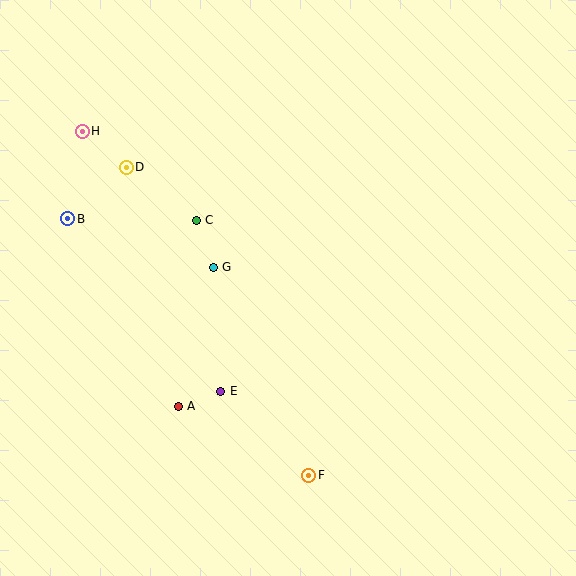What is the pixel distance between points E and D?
The distance between E and D is 243 pixels.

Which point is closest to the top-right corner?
Point C is closest to the top-right corner.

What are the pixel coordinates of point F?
Point F is at (309, 475).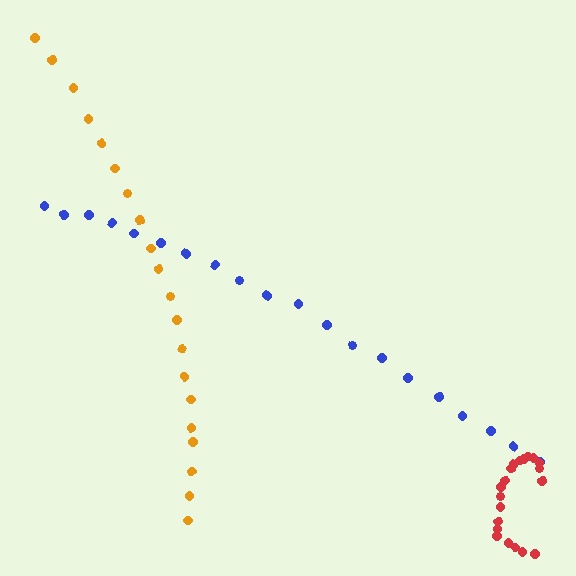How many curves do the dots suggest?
There are 3 distinct paths.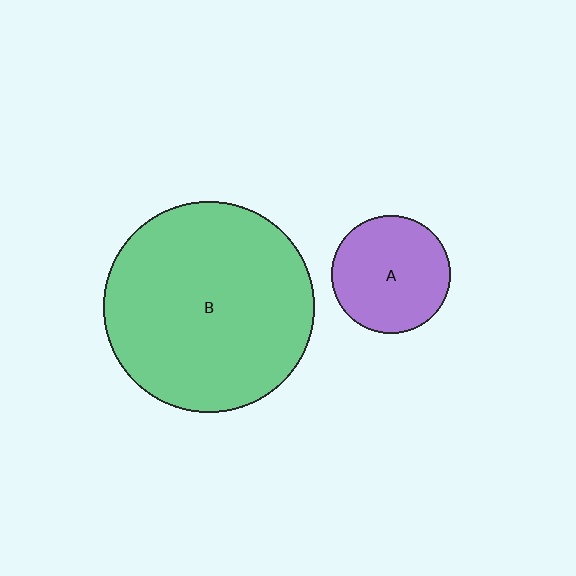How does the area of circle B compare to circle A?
Approximately 3.2 times.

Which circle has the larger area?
Circle B (green).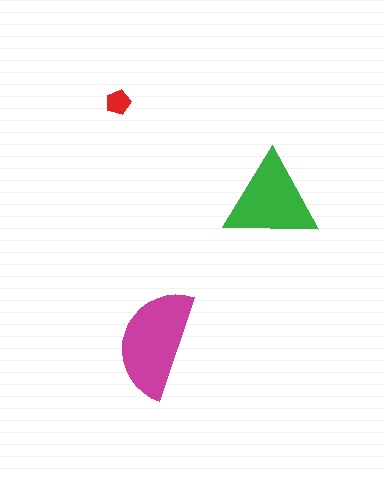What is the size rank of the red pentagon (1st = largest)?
3rd.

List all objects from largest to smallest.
The magenta semicircle, the green triangle, the red pentagon.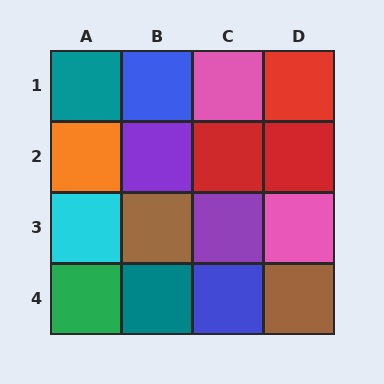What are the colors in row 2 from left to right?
Orange, purple, red, red.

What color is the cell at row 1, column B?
Blue.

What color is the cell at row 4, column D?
Brown.